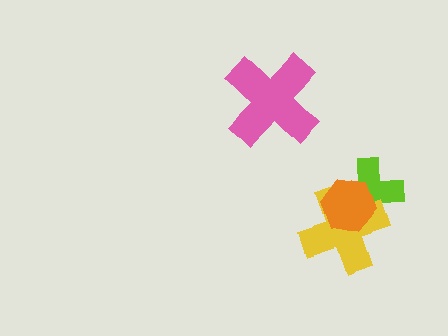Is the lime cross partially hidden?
Yes, it is partially covered by another shape.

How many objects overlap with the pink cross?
0 objects overlap with the pink cross.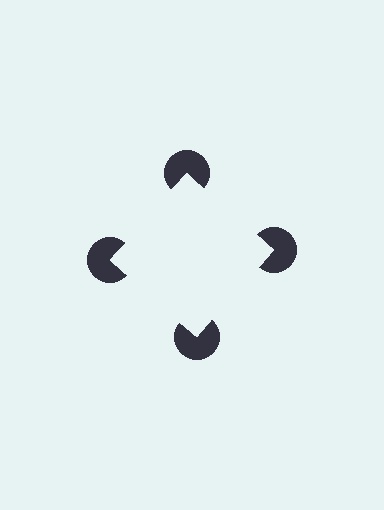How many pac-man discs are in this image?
There are 4 — one at each vertex of the illusory square.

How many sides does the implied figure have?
4 sides.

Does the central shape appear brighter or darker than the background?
It typically appears slightly brighter than the background, even though no actual brightness change is drawn.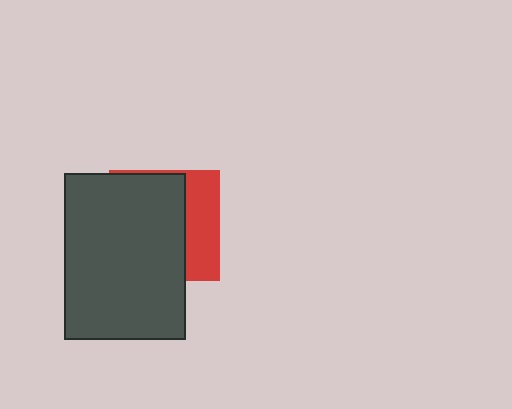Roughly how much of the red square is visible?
A small part of it is visible (roughly 33%).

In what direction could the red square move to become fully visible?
The red square could move right. That would shift it out from behind the dark gray rectangle entirely.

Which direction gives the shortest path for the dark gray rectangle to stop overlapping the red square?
Moving left gives the shortest separation.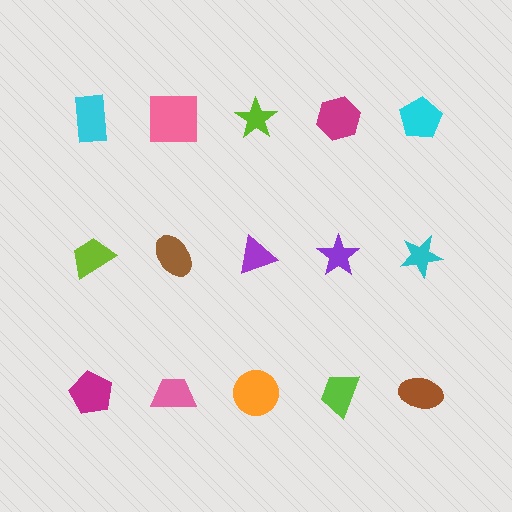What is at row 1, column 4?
A magenta hexagon.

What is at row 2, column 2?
A brown ellipse.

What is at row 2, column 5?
A cyan star.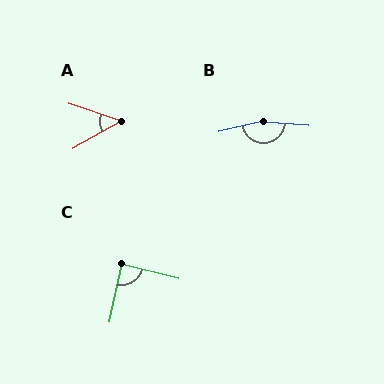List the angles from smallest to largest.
A (48°), C (88°), B (162°).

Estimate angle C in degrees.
Approximately 88 degrees.